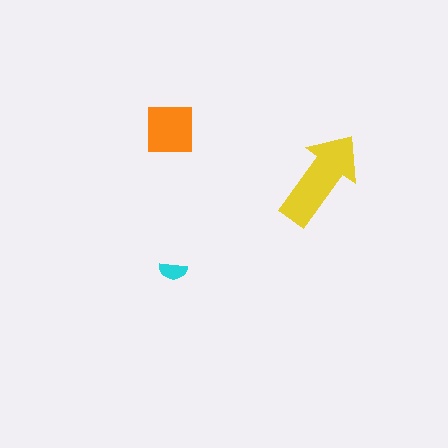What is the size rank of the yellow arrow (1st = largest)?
1st.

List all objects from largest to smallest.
The yellow arrow, the orange square, the cyan semicircle.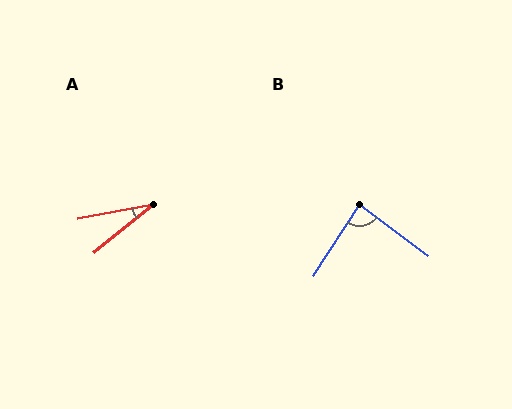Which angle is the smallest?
A, at approximately 28 degrees.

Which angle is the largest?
B, at approximately 86 degrees.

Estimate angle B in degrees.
Approximately 86 degrees.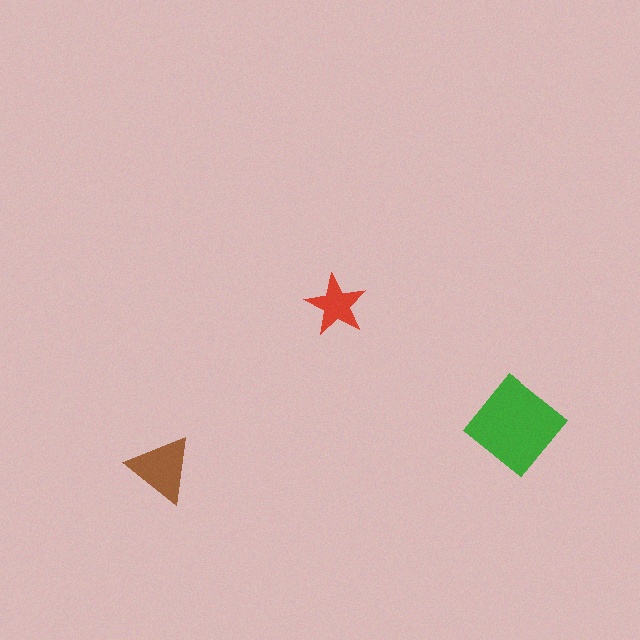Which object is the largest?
The green diamond.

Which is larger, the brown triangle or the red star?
The brown triangle.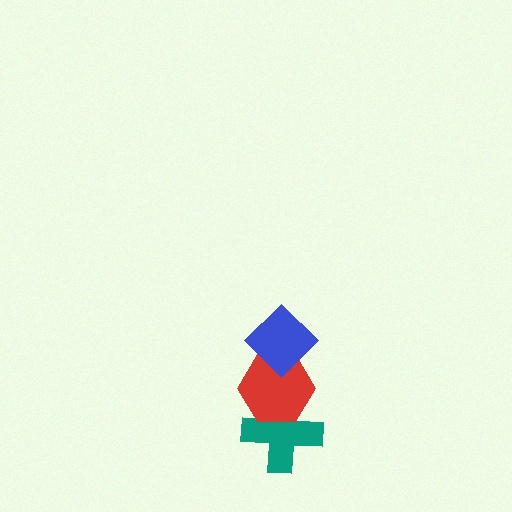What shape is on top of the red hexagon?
The blue diamond is on top of the red hexagon.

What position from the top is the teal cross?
The teal cross is 3rd from the top.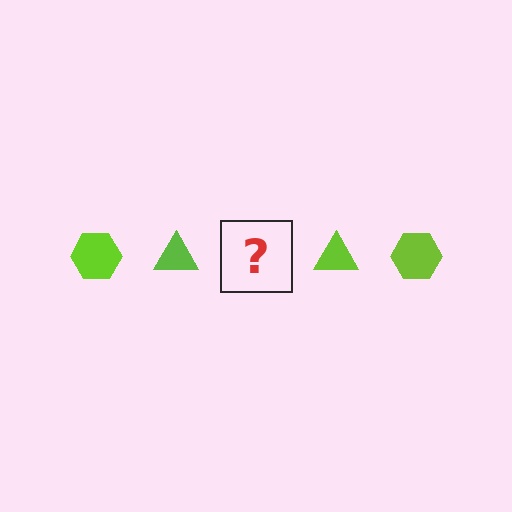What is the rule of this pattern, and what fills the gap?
The rule is that the pattern cycles through hexagon, triangle shapes in lime. The gap should be filled with a lime hexagon.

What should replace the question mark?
The question mark should be replaced with a lime hexagon.